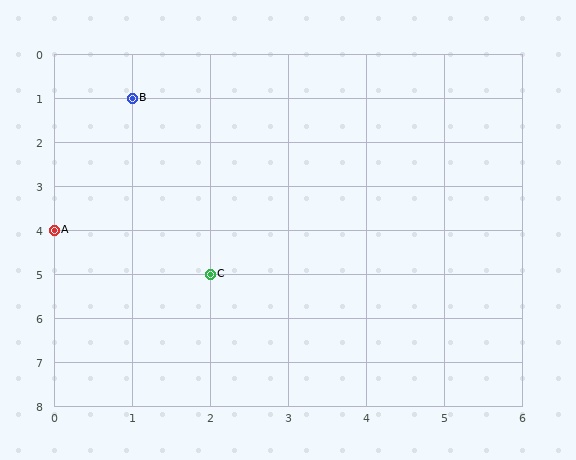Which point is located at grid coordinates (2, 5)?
Point C is at (2, 5).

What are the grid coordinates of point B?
Point B is at grid coordinates (1, 1).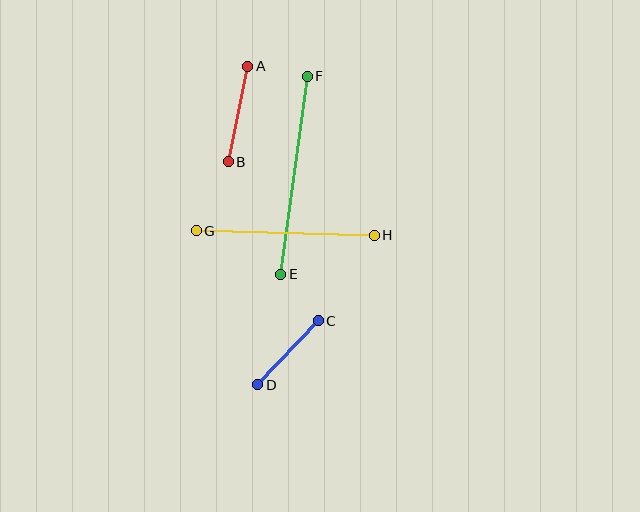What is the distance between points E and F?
The distance is approximately 200 pixels.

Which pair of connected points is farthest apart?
Points E and F are farthest apart.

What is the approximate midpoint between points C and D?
The midpoint is at approximately (288, 353) pixels.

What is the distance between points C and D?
The distance is approximately 88 pixels.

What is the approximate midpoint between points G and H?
The midpoint is at approximately (285, 233) pixels.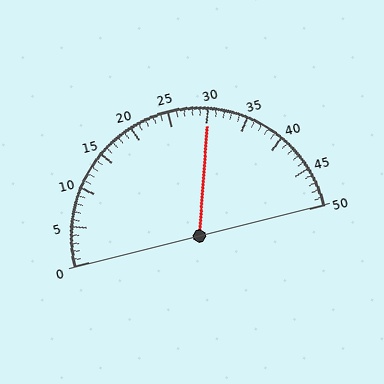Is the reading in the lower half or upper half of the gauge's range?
The reading is in the upper half of the range (0 to 50).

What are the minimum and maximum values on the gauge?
The gauge ranges from 0 to 50.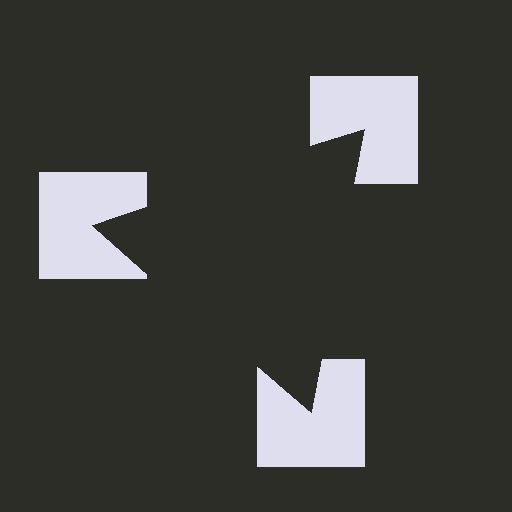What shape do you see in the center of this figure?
An illusory triangle — its edges are inferred from the aligned wedge cuts in the notched squares, not physically drawn.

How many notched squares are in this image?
There are 3 — one at each vertex of the illusory triangle.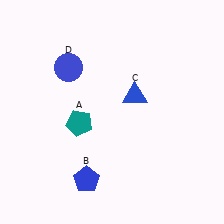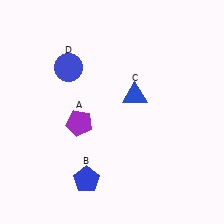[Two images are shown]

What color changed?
The pentagon (A) changed from teal in Image 1 to purple in Image 2.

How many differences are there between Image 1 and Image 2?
There is 1 difference between the two images.